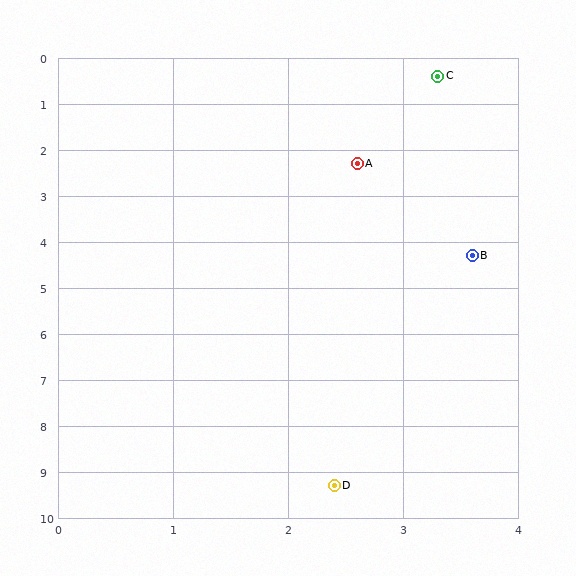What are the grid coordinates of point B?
Point B is at approximately (3.6, 4.3).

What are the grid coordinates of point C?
Point C is at approximately (3.3, 0.4).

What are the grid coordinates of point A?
Point A is at approximately (2.6, 2.3).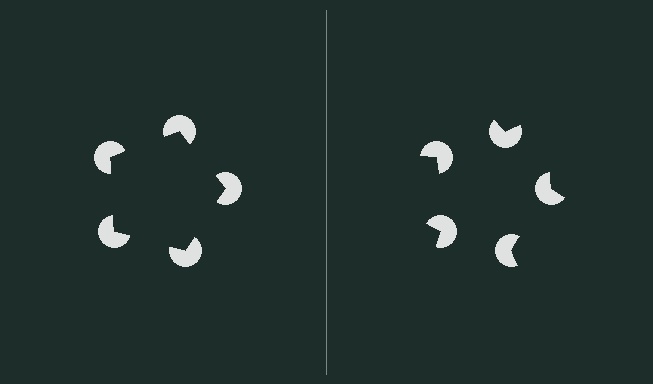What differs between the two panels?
The pac-man discs are positioned identically on both sides; only the wedge orientations differ. On the left they align to a pentagon; on the right they are misaligned.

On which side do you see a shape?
An illusory pentagon appears on the left side. On the right side the wedge cuts are rotated, so no coherent shape forms.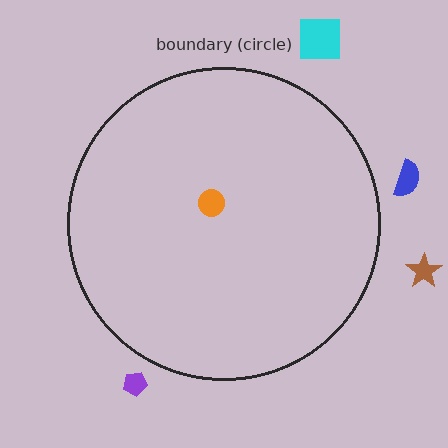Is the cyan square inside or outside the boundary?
Outside.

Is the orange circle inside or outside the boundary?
Inside.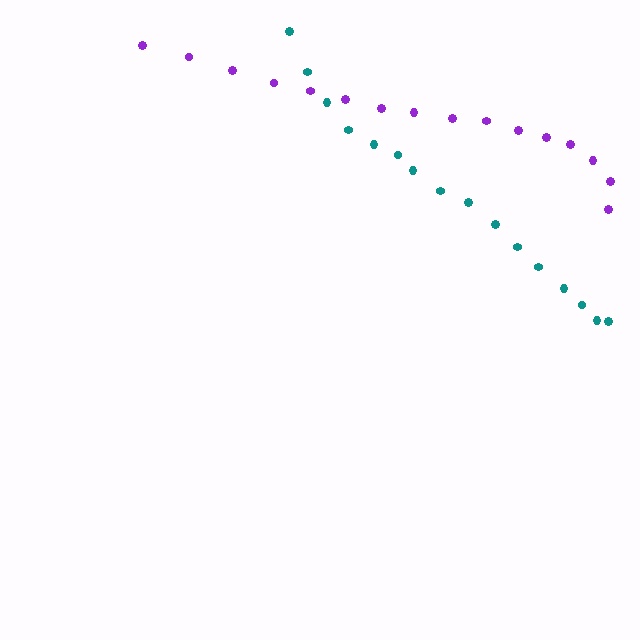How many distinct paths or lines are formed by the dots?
There are 2 distinct paths.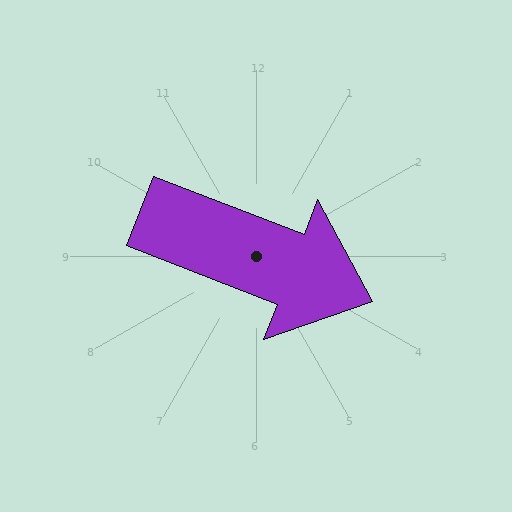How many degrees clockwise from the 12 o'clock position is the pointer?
Approximately 111 degrees.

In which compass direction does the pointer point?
East.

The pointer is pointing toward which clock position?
Roughly 4 o'clock.